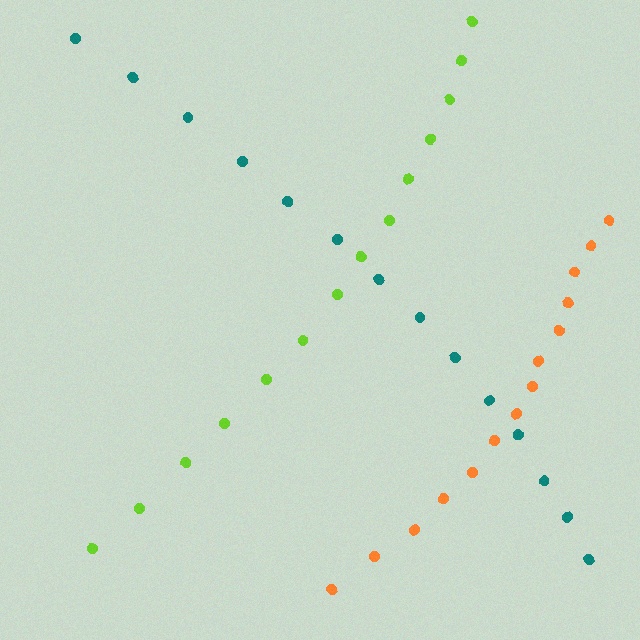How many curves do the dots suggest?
There are 3 distinct paths.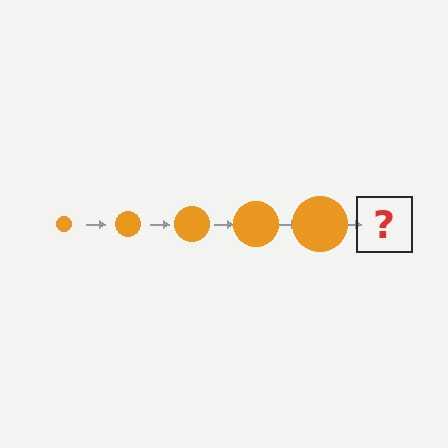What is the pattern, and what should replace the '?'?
The pattern is that the circle gets progressively larger each step. The '?' should be an orange circle, larger than the previous one.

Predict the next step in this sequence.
The next step is an orange circle, larger than the previous one.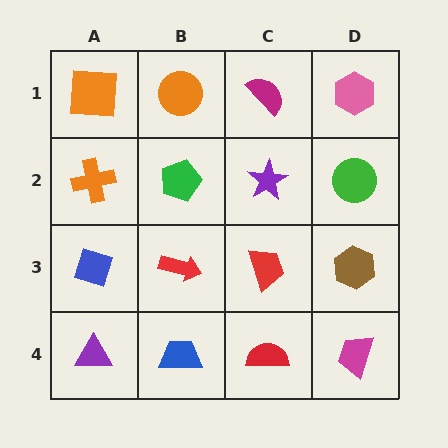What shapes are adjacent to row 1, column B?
A green pentagon (row 2, column B), an orange square (row 1, column A), a magenta semicircle (row 1, column C).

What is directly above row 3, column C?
A purple star.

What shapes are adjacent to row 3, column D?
A green circle (row 2, column D), a magenta trapezoid (row 4, column D), a red trapezoid (row 3, column C).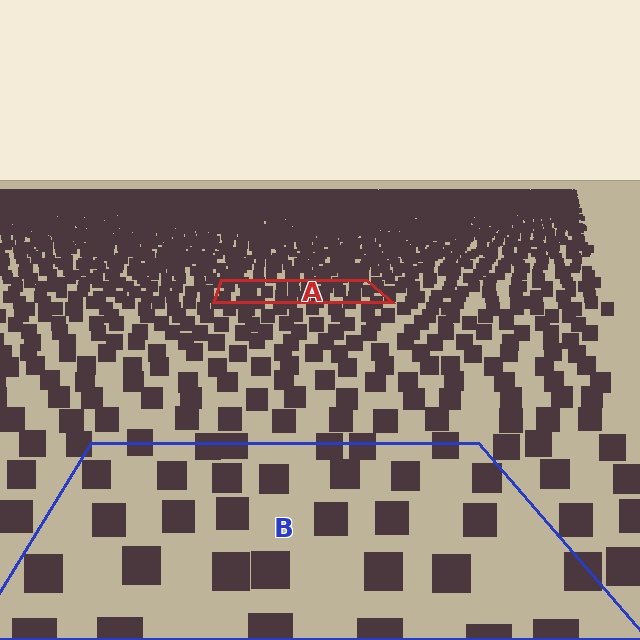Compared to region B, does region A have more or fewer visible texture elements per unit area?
Region A has more texture elements per unit area — they are packed more densely because it is farther away.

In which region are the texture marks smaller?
The texture marks are smaller in region A, because it is farther away.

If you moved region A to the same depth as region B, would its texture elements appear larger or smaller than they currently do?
They would appear larger. At a closer depth, the same texture elements are projected at a bigger on-screen size.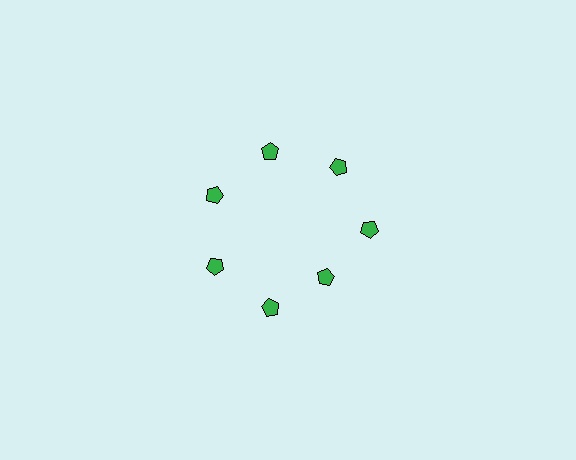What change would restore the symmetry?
The symmetry would be restored by moving it outward, back onto the ring so that all 7 pentagons sit at equal angles and equal distance from the center.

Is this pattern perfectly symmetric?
No. The 7 green pentagons are arranged in a ring, but one element near the 5 o'clock position is pulled inward toward the center, breaking the 7-fold rotational symmetry.